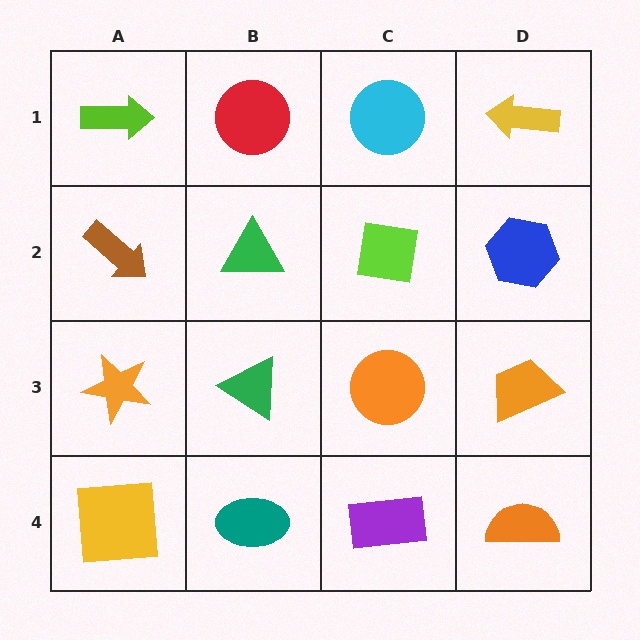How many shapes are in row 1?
4 shapes.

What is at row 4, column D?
An orange semicircle.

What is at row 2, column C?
A lime square.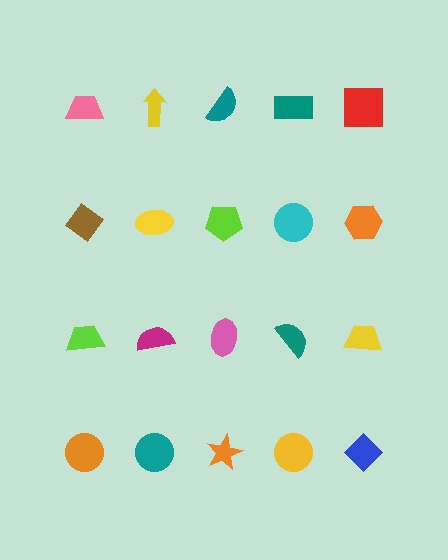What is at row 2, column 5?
An orange hexagon.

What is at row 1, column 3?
A teal semicircle.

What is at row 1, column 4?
A teal rectangle.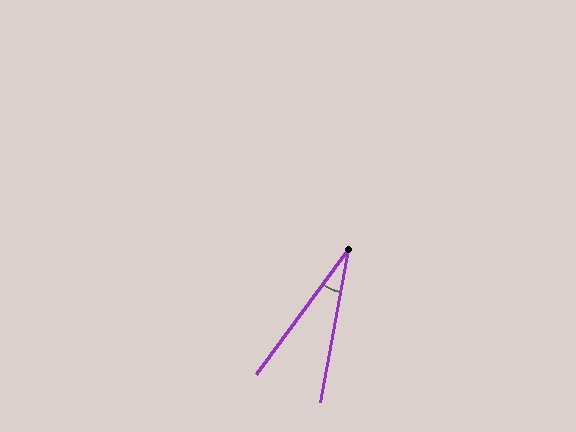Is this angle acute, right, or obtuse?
It is acute.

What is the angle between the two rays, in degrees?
Approximately 26 degrees.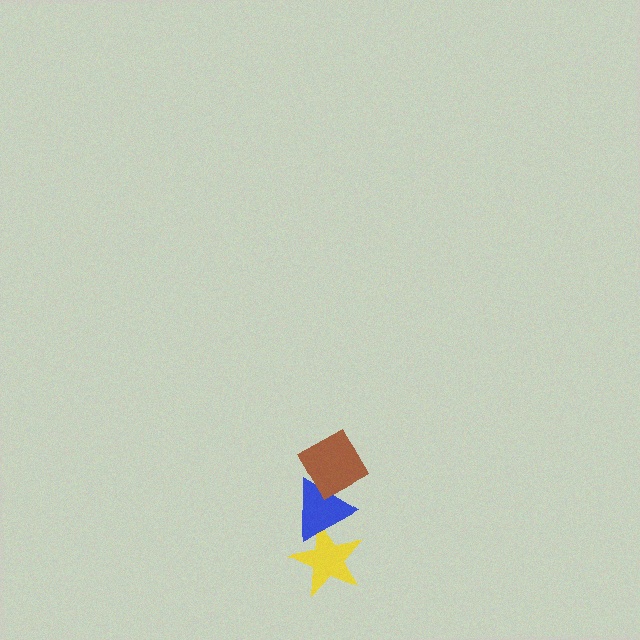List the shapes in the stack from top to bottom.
From top to bottom: the brown diamond, the blue triangle, the yellow star.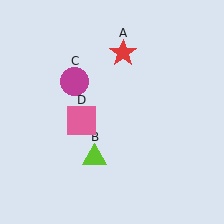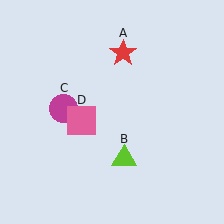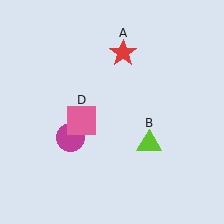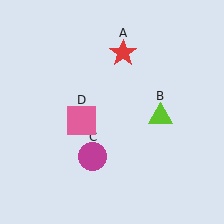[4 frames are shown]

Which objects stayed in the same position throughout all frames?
Red star (object A) and pink square (object D) remained stationary.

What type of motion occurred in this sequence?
The lime triangle (object B), magenta circle (object C) rotated counterclockwise around the center of the scene.